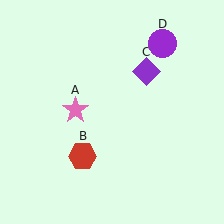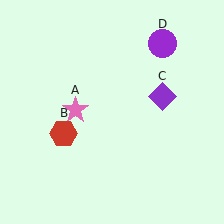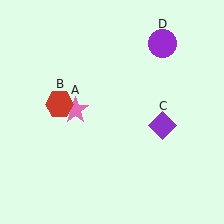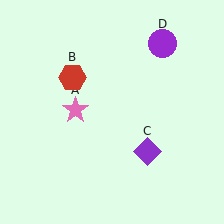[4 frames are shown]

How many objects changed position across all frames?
2 objects changed position: red hexagon (object B), purple diamond (object C).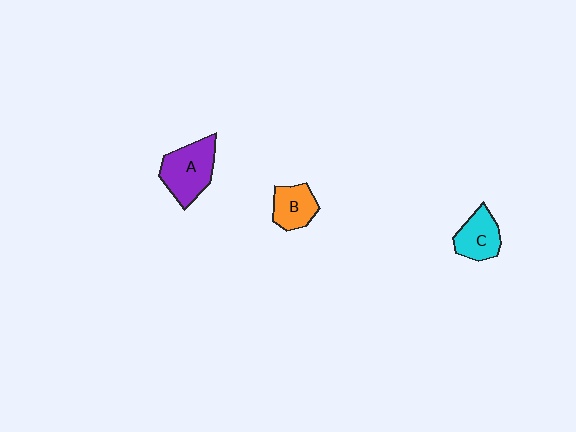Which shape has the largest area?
Shape A (purple).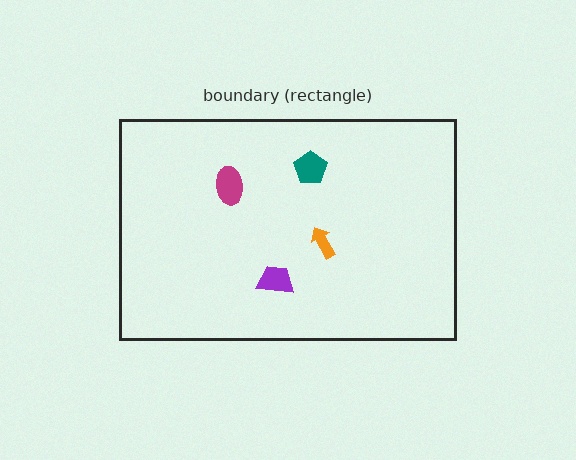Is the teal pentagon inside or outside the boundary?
Inside.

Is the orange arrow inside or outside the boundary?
Inside.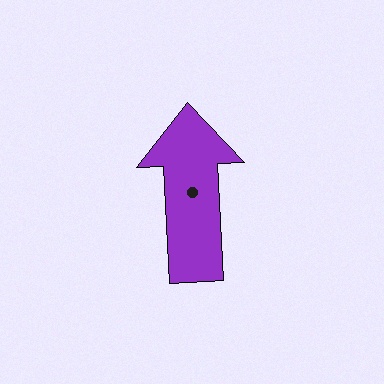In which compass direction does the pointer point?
North.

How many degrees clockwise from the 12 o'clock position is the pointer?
Approximately 357 degrees.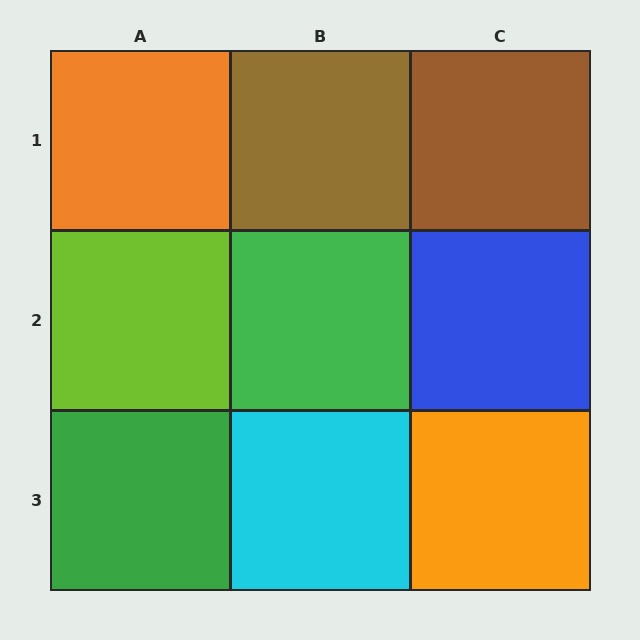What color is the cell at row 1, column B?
Brown.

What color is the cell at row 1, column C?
Brown.